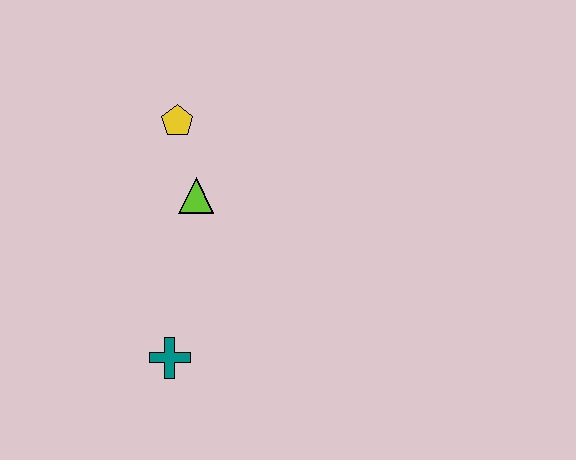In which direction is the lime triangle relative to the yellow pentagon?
The lime triangle is below the yellow pentagon.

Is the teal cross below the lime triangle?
Yes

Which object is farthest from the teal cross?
The yellow pentagon is farthest from the teal cross.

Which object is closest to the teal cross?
The lime triangle is closest to the teal cross.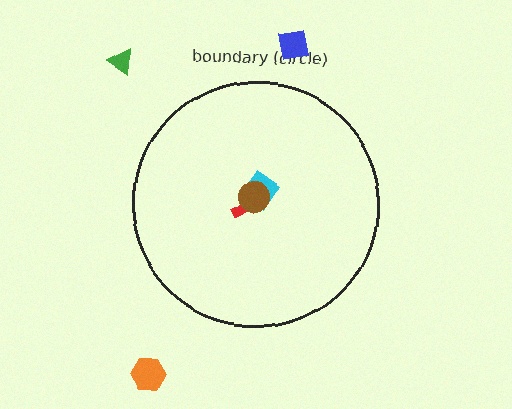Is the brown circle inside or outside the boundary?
Inside.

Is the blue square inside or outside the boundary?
Outside.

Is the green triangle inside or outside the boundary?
Outside.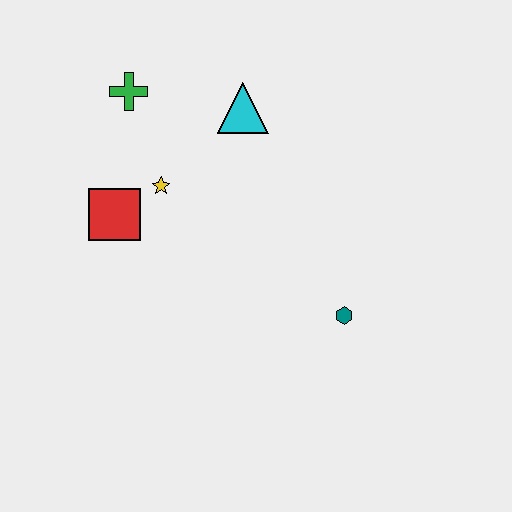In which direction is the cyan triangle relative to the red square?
The cyan triangle is to the right of the red square.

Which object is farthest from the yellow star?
The teal hexagon is farthest from the yellow star.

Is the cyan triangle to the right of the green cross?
Yes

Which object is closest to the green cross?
The yellow star is closest to the green cross.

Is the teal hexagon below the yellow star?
Yes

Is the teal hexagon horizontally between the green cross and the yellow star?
No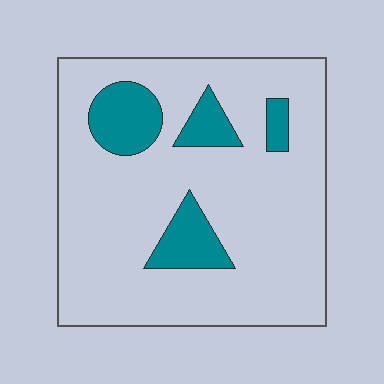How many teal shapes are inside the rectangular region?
4.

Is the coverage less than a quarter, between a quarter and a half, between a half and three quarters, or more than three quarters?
Less than a quarter.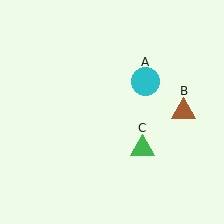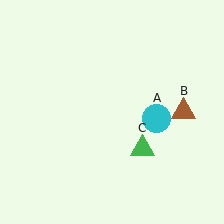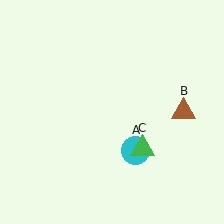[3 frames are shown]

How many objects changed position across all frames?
1 object changed position: cyan circle (object A).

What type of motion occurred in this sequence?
The cyan circle (object A) rotated clockwise around the center of the scene.